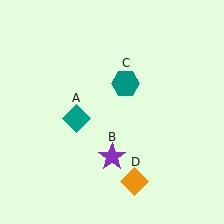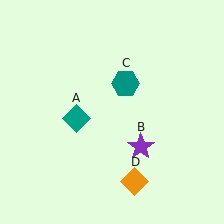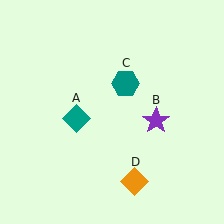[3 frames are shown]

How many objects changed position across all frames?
1 object changed position: purple star (object B).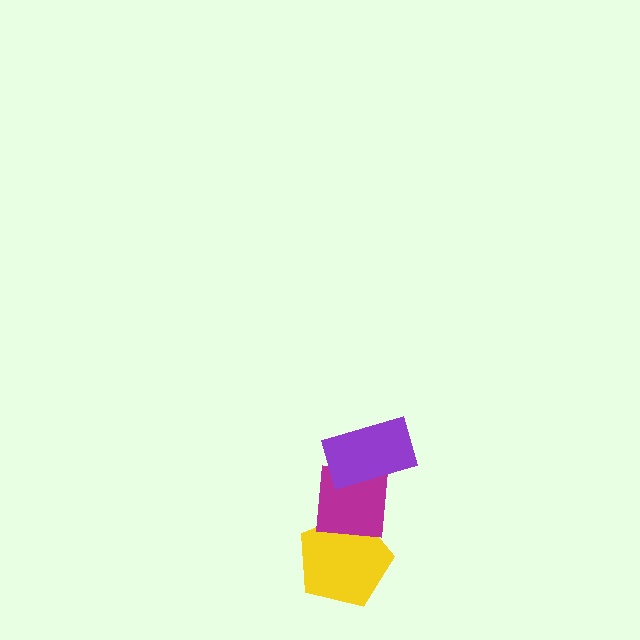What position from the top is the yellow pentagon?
The yellow pentagon is 3rd from the top.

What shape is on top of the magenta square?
The purple rectangle is on top of the magenta square.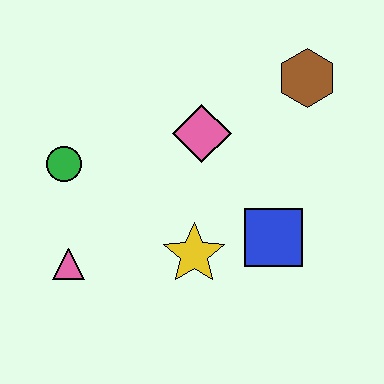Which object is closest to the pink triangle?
The green circle is closest to the pink triangle.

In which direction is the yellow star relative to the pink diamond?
The yellow star is below the pink diamond.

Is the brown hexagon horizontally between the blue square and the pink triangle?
No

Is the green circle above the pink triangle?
Yes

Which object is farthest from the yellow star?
The brown hexagon is farthest from the yellow star.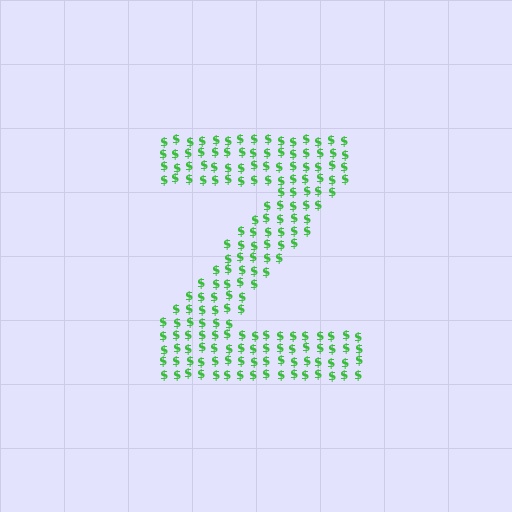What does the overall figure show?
The overall figure shows the letter Z.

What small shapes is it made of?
It is made of small dollar signs.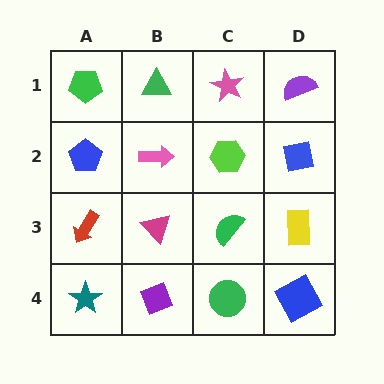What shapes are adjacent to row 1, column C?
A lime hexagon (row 2, column C), a green triangle (row 1, column B), a purple semicircle (row 1, column D).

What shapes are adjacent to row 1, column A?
A blue pentagon (row 2, column A), a green triangle (row 1, column B).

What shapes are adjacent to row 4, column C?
A green semicircle (row 3, column C), a purple diamond (row 4, column B), a blue square (row 4, column D).